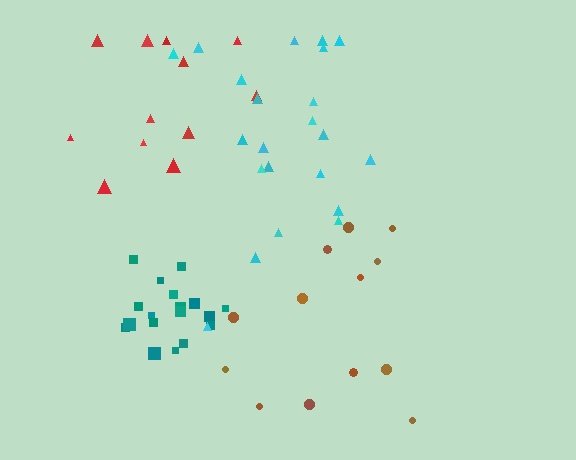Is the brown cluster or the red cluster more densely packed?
Red.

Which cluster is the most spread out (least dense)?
Brown.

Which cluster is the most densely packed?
Teal.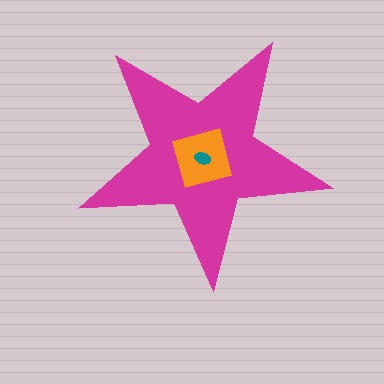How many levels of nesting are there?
3.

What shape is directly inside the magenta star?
The orange square.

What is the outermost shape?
The magenta star.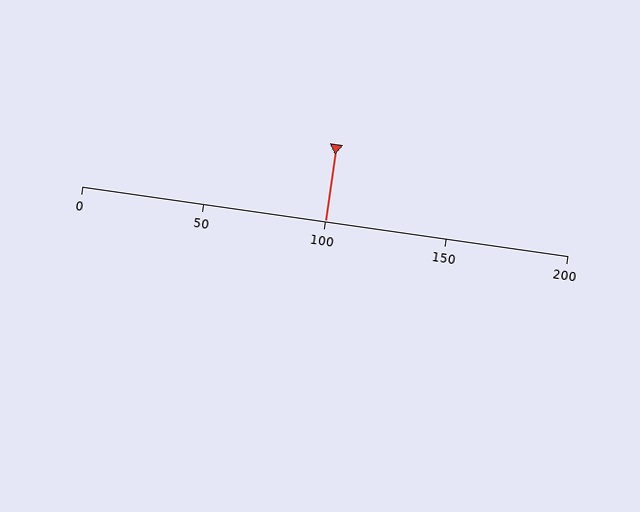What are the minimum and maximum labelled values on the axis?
The axis runs from 0 to 200.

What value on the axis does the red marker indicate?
The marker indicates approximately 100.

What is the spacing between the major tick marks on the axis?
The major ticks are spaced 50 apart.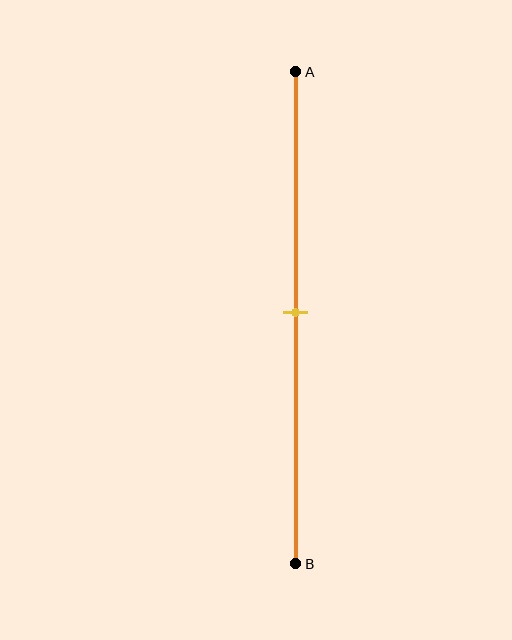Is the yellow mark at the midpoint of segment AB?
Yes, the mark is approximately at the midpoint.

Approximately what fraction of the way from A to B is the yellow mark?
The yellow mark is approximately 50% of the way from A to B.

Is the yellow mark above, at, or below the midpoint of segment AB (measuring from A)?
The yellow mark is approximately at the midpoint of segment AB.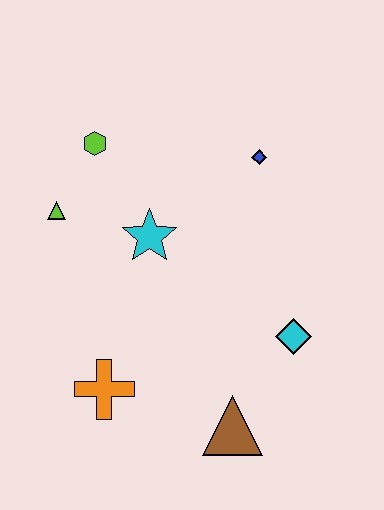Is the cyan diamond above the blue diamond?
No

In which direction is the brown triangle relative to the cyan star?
The brown triangle is below the cyan star.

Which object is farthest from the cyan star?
The brown triangle is farthest from the cyan star.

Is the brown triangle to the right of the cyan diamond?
No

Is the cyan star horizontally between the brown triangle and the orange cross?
Yes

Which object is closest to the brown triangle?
The cyan diamond is closest to the brown triangle.